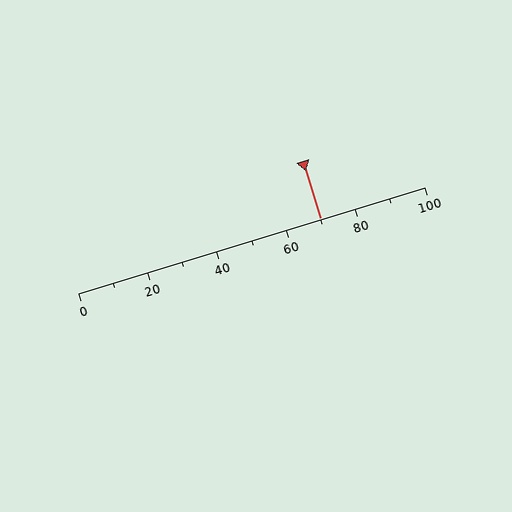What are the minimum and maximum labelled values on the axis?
The axis runs from 0 to 100.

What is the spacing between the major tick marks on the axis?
The major ticks are spaced 20 apart.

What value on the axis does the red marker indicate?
The marker indicates approximately 70.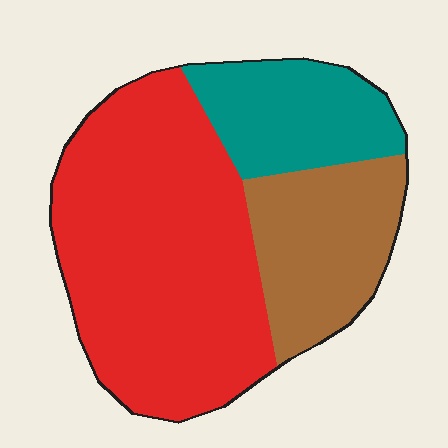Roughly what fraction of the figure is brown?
Brown covers 23% of the figure.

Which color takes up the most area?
Red, at roughly 55%.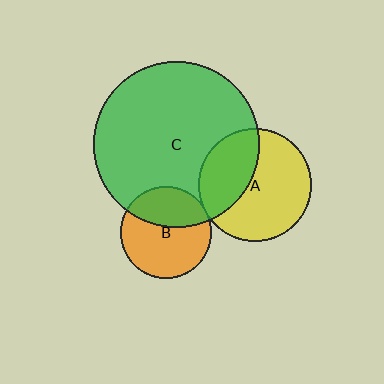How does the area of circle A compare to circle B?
Approximately 1.5 times.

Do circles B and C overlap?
Yes.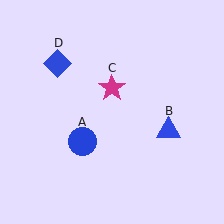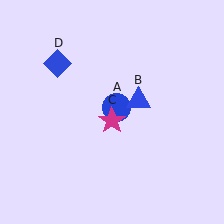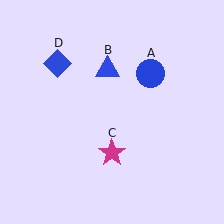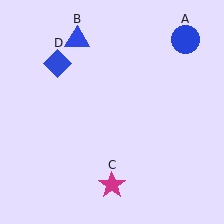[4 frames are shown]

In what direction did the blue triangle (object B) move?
The blue triangle (object B) moved up and to the left.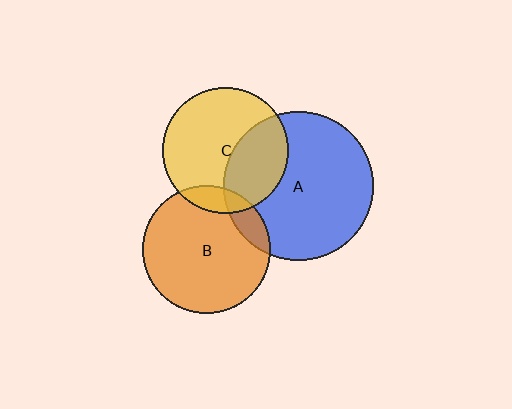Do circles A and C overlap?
Yes.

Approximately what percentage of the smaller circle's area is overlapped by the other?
Approximately 35%.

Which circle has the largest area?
Circle A (blue).